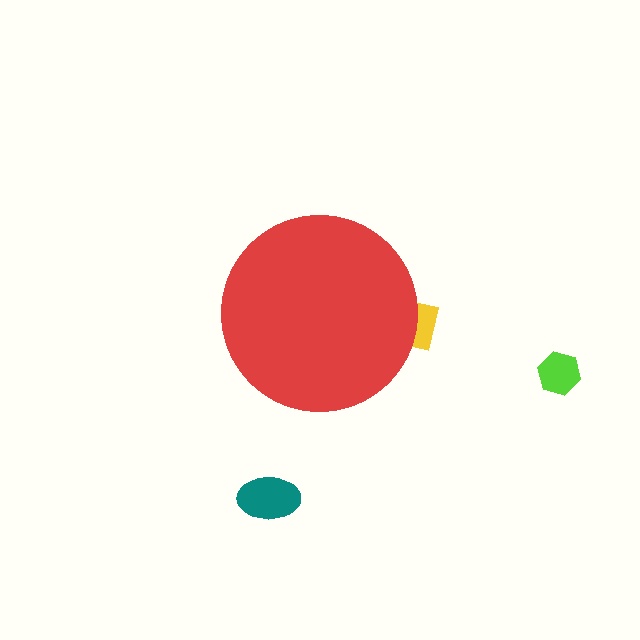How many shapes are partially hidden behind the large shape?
1 shape is partially hidden.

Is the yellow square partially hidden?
Yes, the yellow square is partially hidden behind the red circle.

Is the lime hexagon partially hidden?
No, the lime hexagon is fully visible.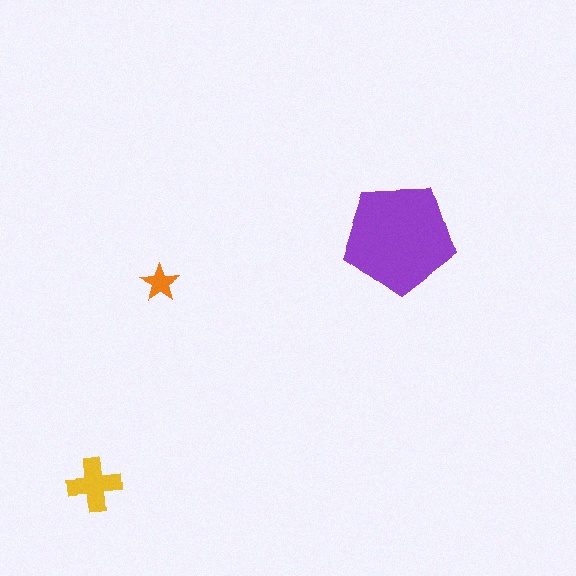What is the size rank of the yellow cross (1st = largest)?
2nd.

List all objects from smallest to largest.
The orange star, the yellow cross, the purple pentagon.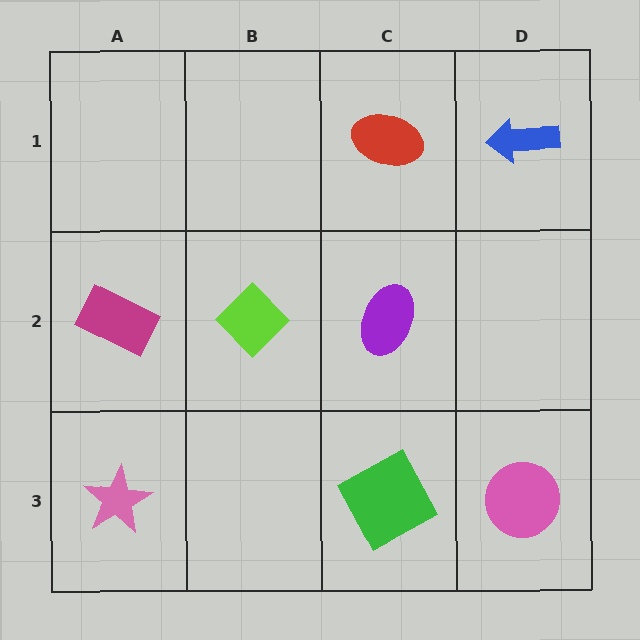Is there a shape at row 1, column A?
No, that cell is empty.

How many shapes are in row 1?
2 shapes.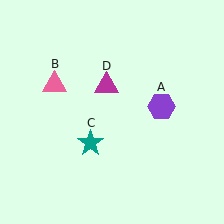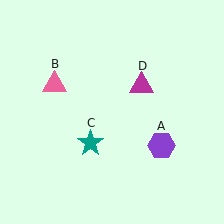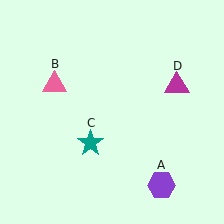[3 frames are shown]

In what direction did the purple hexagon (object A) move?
The purple hexagon (object A) moved down.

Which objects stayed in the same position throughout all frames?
Pink triangle (object B) and teal star (object C) remained stationary.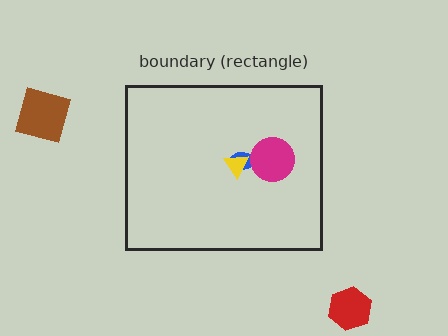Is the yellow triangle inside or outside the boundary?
Inside.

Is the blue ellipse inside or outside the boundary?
Inside.